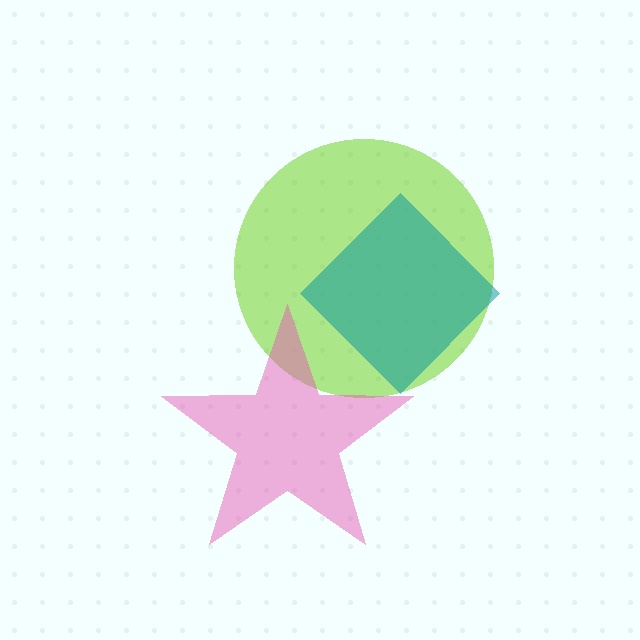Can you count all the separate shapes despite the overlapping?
Yes, there are 3 separate shapes.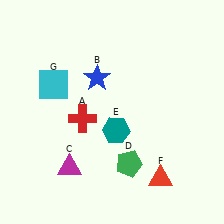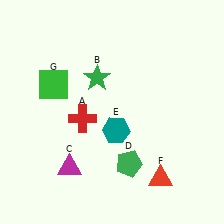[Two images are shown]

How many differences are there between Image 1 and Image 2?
There are 2 differences between the two images.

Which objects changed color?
B changed from blue to green. G changed from cyan to green.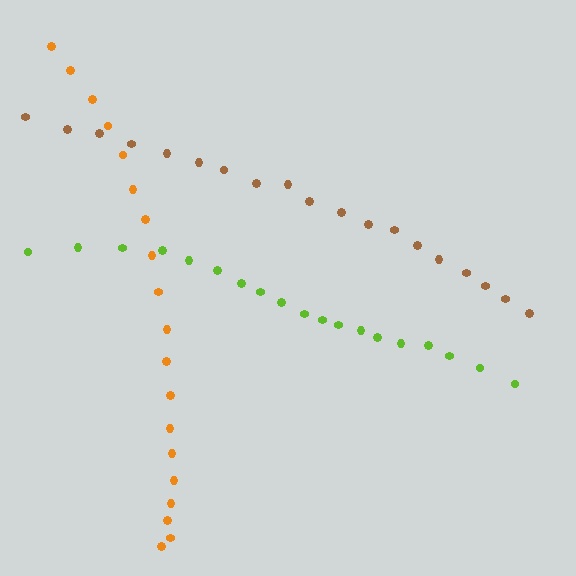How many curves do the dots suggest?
There are 3 distinct paths.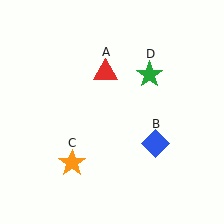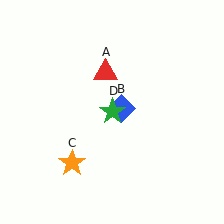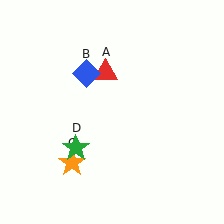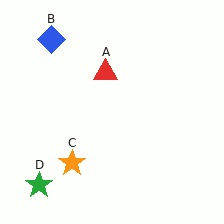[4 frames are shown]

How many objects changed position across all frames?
2 objects changed position: blue diamond (object B), green star (object D).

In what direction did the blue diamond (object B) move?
The blue diamond (object B) moved up and to the left.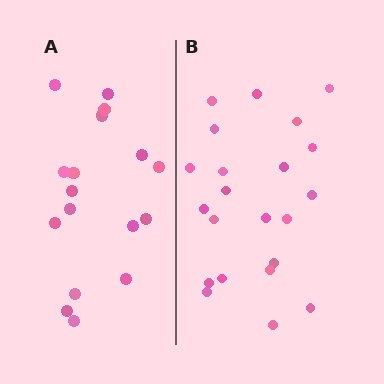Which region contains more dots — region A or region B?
Region B (the right region) has more dots.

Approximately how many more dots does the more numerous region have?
Region B has about 5 more dots than region A.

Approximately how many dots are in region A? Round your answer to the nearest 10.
About 20 dots. (The exact count is 17, which rounds to 20.)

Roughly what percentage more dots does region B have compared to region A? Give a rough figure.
About 30% more.